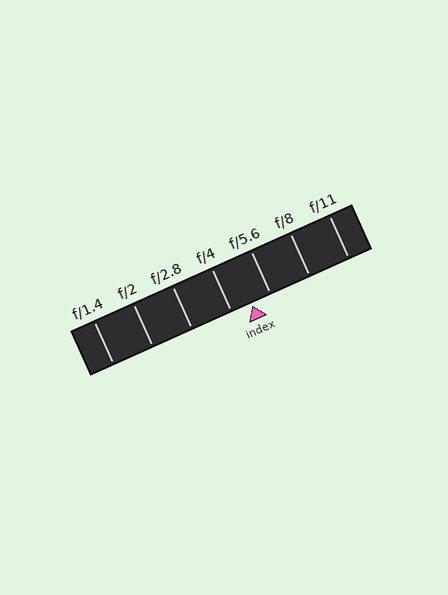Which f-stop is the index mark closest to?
The index mark is closest to f/5.6.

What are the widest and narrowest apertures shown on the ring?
The widest aperture shown is f/1.4 and the narrowest is f/11.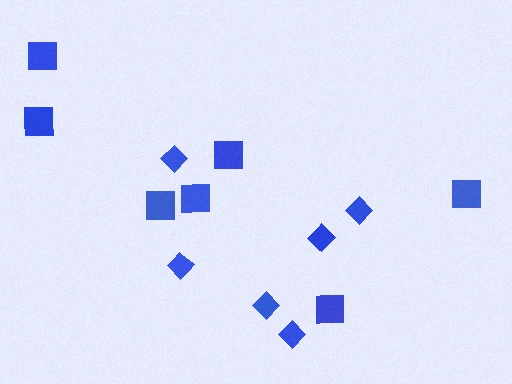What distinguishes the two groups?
There are 2 groups: one group of squares (7) and one group of diamonds (6).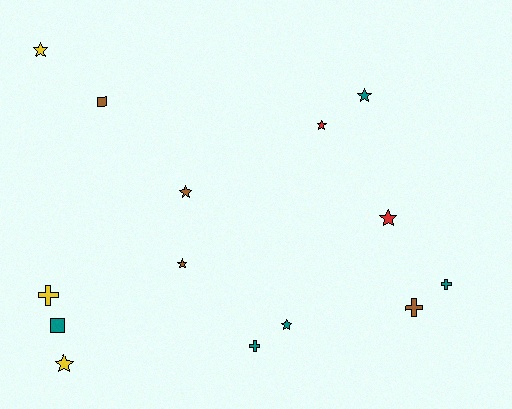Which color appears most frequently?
Teal, with 5 objects.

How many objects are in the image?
There are 14 objects.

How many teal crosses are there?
There are 2 teal crosses.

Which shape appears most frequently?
Star, with 8 objects.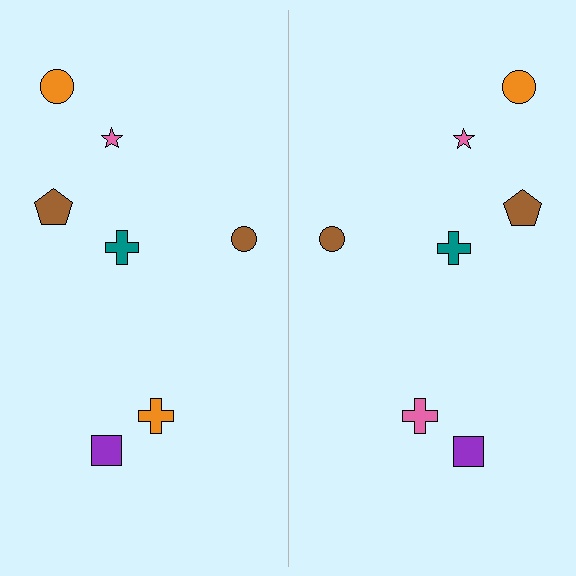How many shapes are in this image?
There are 14 shapes in this image.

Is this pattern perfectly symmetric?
No, the pattern is not perfectly symmetric. The pink cross on the right side breaks the symmetry — its mirror counterpart is orange.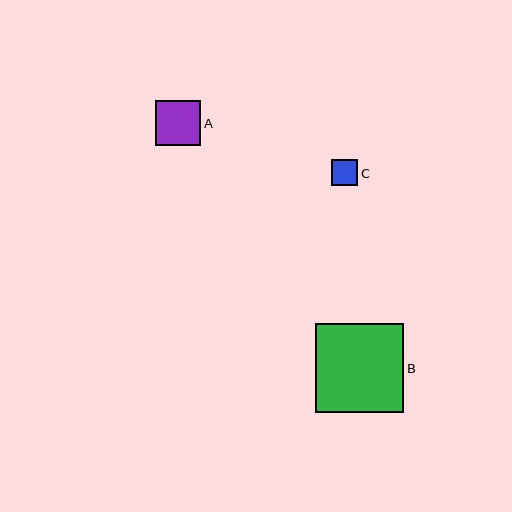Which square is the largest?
Square B is the largest with a size of approximately 89 pixels.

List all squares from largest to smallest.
From largest to smallest: B, A, C.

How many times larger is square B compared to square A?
Square B is approximately 2.0 times the size of square A.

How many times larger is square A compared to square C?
Square A is approximately 1.7 times the size of square C.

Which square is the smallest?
Square C is the smallest with a size of approximately 26 pixels.